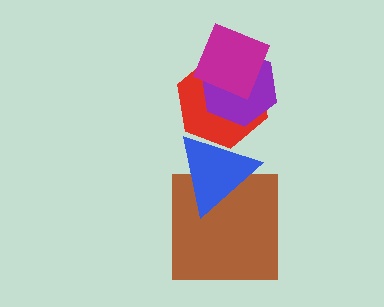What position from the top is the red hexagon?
The red hexagon is 3rd from the top.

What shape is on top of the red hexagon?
The purple hexagon is on top of the red hexagon.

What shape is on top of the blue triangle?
The red hexagon is on top of the blue triangle.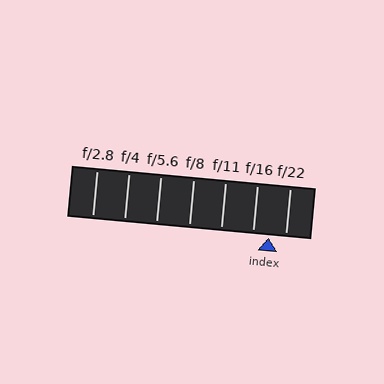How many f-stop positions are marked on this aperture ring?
There are 7 f-stop positions marked.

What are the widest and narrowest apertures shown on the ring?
The widest aperture shown is f/2.8 and the narrowest is f/22.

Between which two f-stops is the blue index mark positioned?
The index mark is between f/16 and f/22.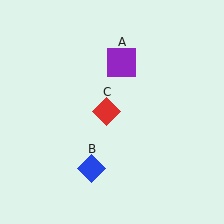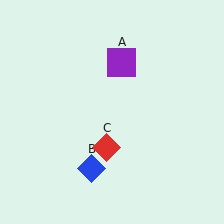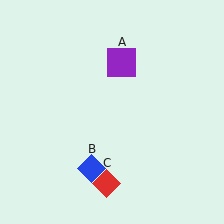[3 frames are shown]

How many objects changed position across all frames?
1 object changed position: red diamond (object C).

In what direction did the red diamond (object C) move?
The red diamond (object C) moved down.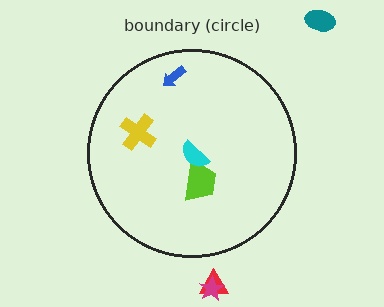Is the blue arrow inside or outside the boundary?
Inside.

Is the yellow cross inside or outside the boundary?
Inside.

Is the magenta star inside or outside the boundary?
Outside.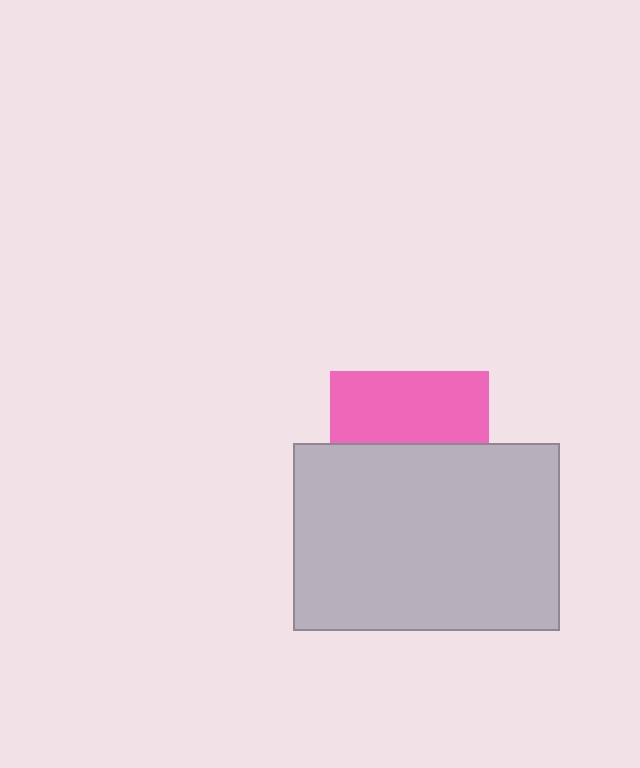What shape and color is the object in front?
The object in front is a light gray rectangle.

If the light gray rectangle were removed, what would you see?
You would see the complete pink square.